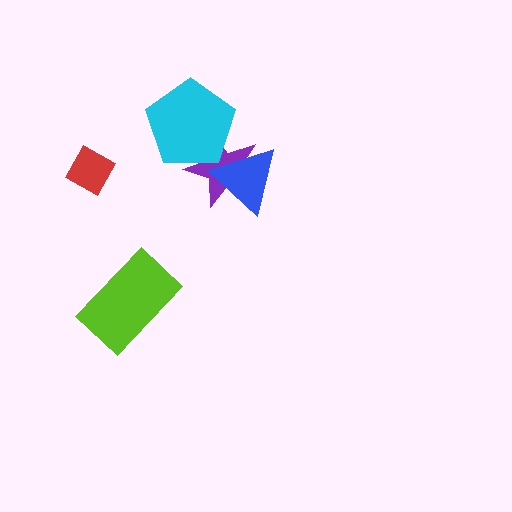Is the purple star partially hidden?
Yes, it is partially covered by another shape.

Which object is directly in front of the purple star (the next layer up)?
The blue triangle is directly in front of the purple star.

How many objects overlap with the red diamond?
0 objects overlap with the red diamond.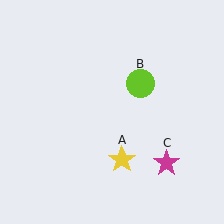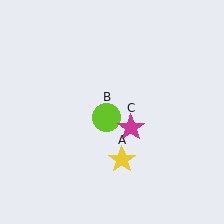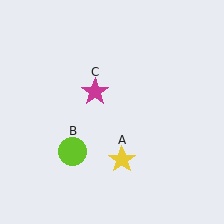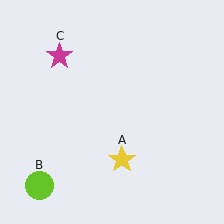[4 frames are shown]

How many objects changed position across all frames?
2 objects changed position: lime circle (object B), magenta star (object C).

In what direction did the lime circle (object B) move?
The lime circle (object B) moved down and to the left.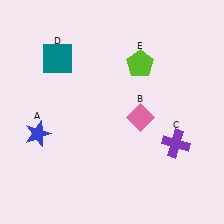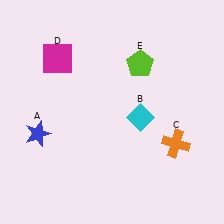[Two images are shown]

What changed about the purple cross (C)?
In Image 1, C is purple. In Image 2, it changed to orange.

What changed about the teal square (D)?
In Image 1, D is teal. In Image 2, it changed to magenta.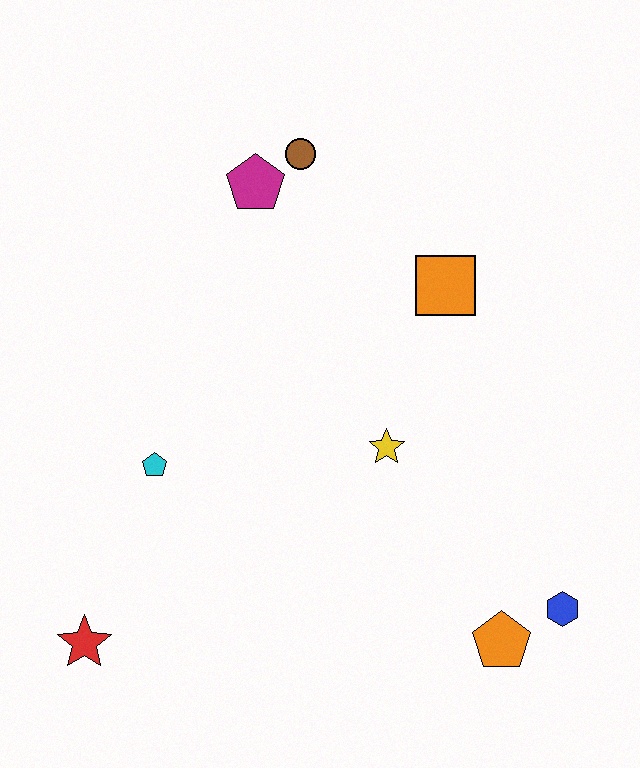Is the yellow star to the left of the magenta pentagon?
No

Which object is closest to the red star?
The cyan pentagon is closest to the red star.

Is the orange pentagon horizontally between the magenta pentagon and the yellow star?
No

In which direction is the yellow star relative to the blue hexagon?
The yellow star is to the left of the blue hexagon.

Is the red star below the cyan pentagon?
Yes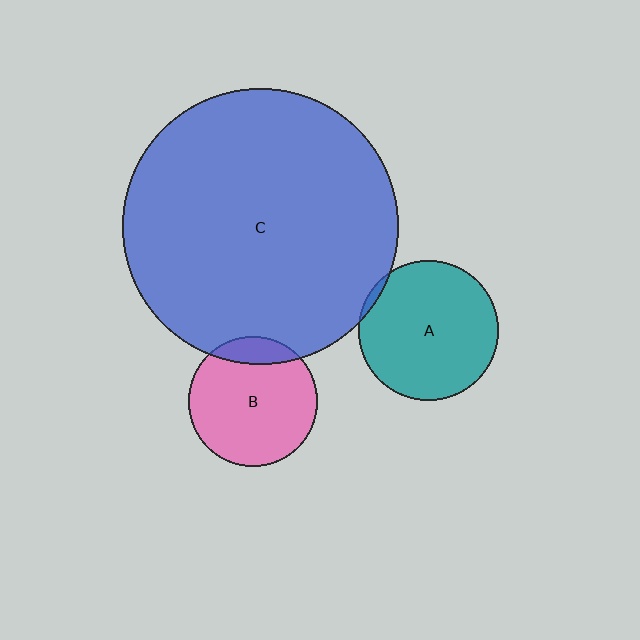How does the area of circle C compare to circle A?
Approximately 3.9 times.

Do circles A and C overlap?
Yes.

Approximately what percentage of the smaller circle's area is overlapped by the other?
Approximately 5%.